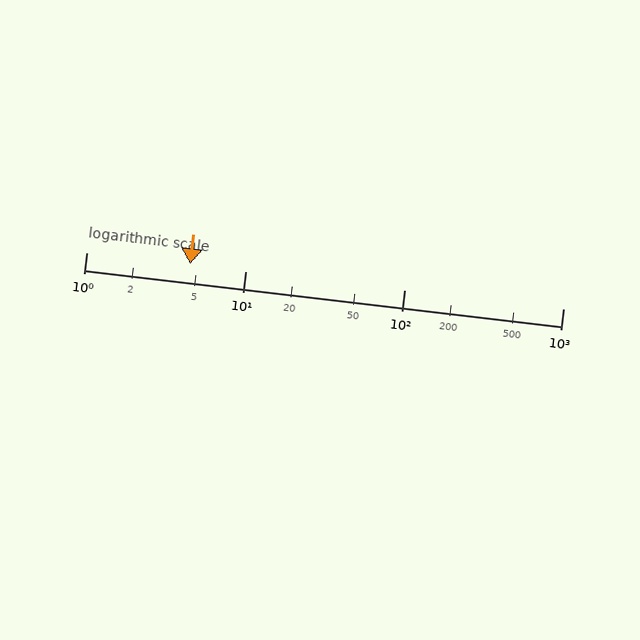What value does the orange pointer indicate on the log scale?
The pointer indicates approximately 4.5.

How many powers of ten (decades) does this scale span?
The scale spans 3 decades, from 1 to 1000.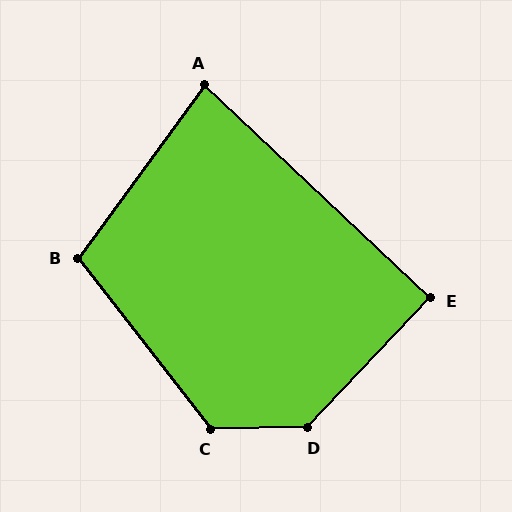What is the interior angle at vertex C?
Approximately 127 degrees (obtuse).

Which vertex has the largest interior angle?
D, at approximately 134 degrees.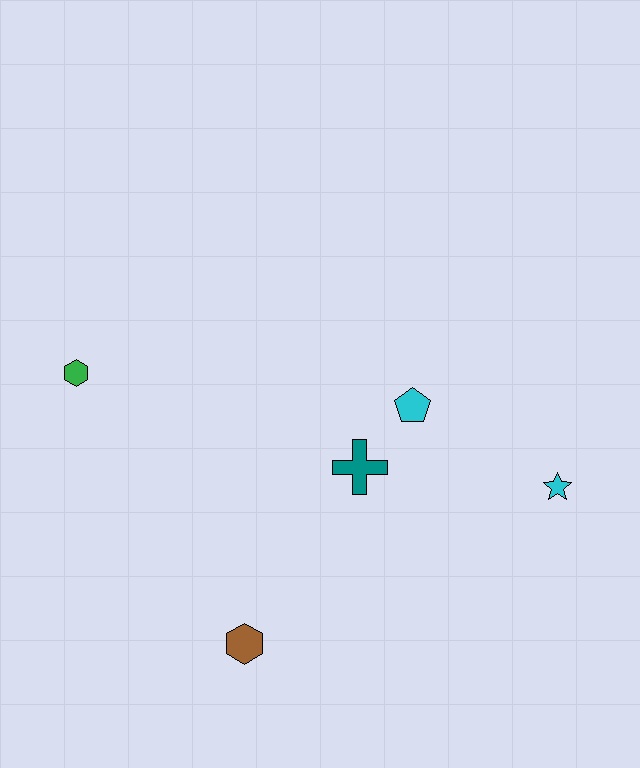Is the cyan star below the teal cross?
Yes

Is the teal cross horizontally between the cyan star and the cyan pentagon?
No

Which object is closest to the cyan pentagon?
The teal cross is closest to the cyan pentagon.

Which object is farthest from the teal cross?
The green hexagon is farthest from the teal cross.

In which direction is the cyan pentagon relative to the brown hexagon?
The cyan pentagon is above the brown hexagon.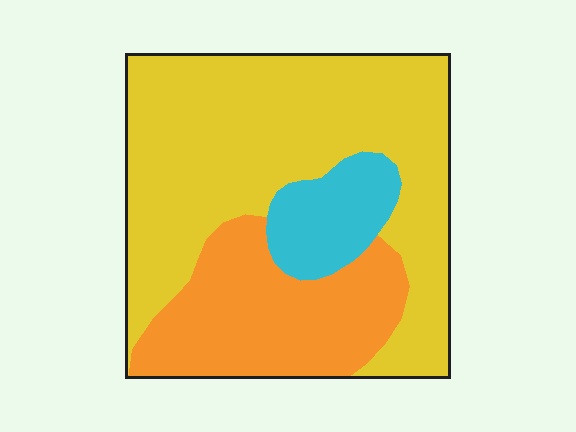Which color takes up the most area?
Yellow, at roughly 60%.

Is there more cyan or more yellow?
Yellow.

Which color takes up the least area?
Cyan, at roughly 10%.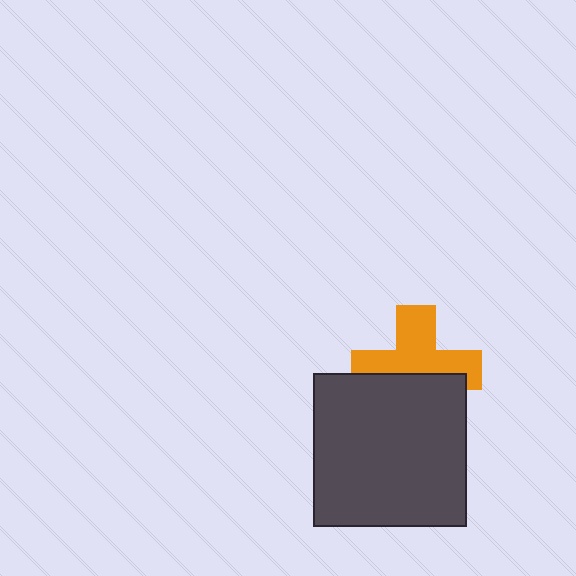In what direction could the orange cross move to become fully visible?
The orange cross could move up. That would shift it out from behind the dark gray square entirely.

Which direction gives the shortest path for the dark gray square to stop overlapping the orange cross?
Moving down gives the shortest separation.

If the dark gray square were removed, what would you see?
You would see the complete orange cross.